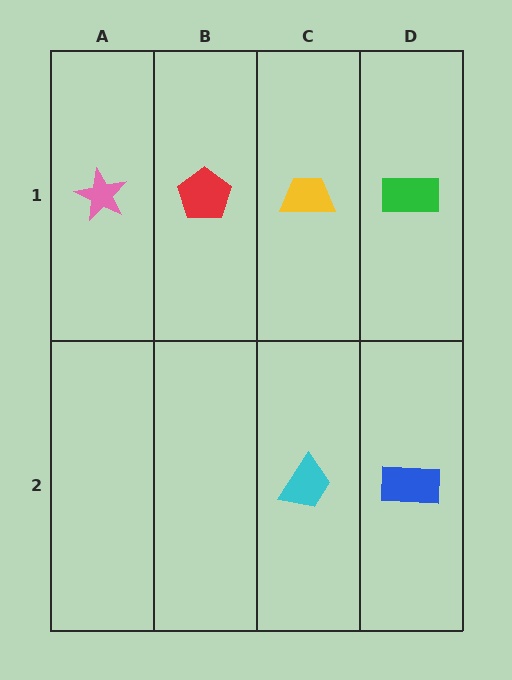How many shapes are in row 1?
4 shapes.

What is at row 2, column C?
A cyan trapezoid.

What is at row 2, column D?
A blue rectangle.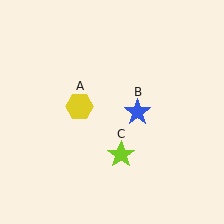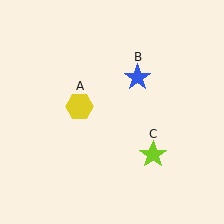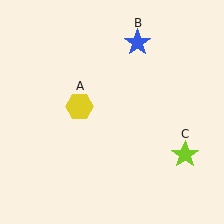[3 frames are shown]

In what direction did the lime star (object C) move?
The lime star (object C) moved right.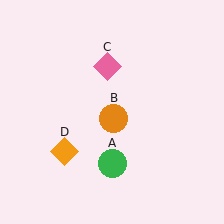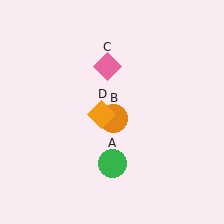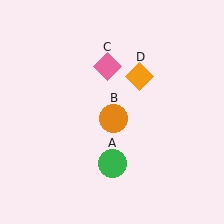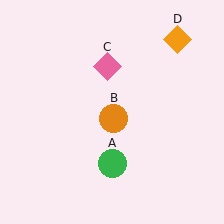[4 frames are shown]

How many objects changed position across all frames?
1 object changed position: orange diamond (object D).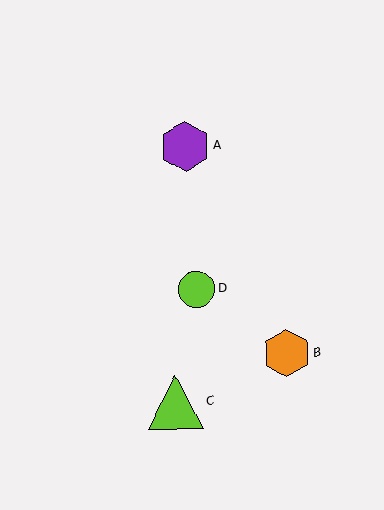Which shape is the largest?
The lime triangle (labeled C) is the largest.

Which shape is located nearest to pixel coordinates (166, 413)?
The lime triangle (labeled C) at (175, 402) is nearest to that location.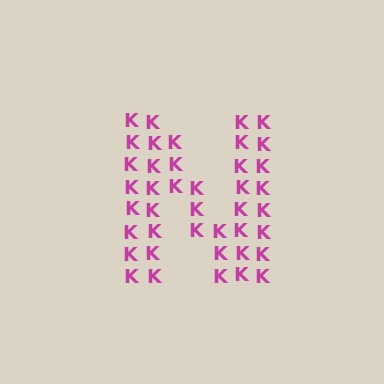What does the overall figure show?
The overall figure shows the letter N.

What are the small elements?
The small elements are letter K's.